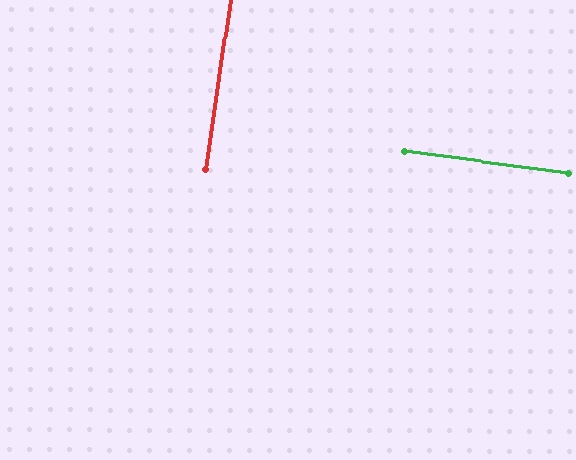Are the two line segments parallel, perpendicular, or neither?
Perpendicular — they meet at approximately 90°.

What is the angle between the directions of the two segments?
Approximately 90 degrees.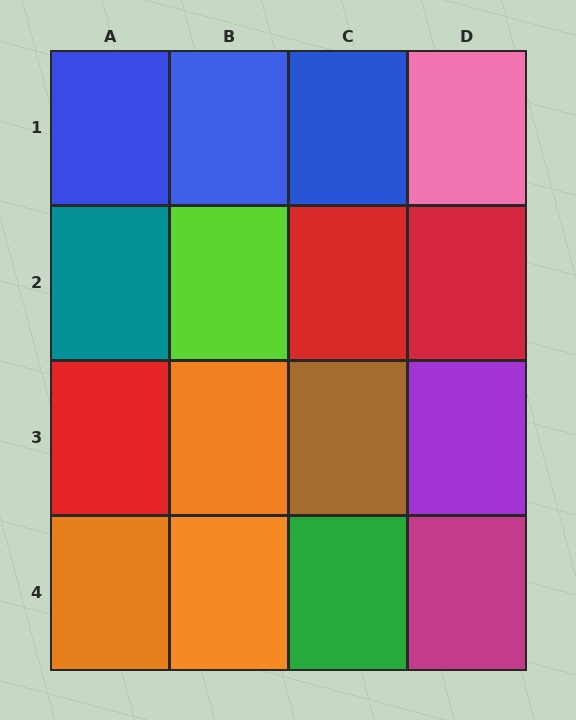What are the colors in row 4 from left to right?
Orange, orange, green, magenta.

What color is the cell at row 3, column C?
Brown.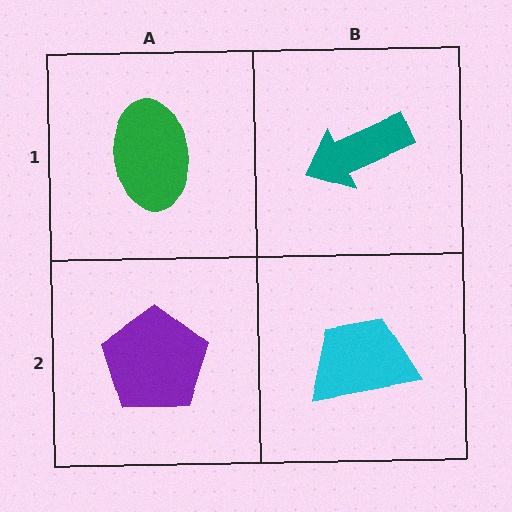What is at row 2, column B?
A cyan trapezoid.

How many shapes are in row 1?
2 shapes.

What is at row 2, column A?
A purple pentagon.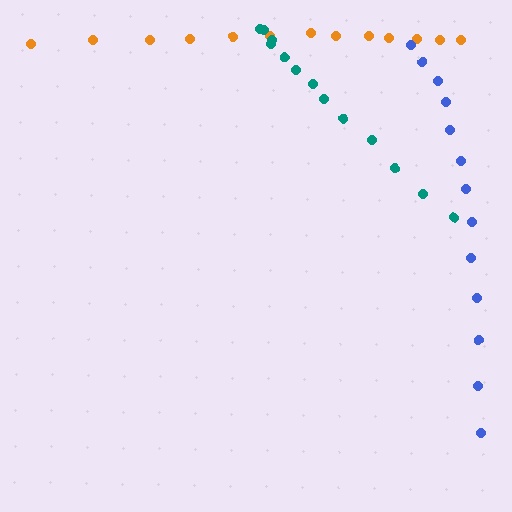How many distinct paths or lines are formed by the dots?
There are 3 distinct paths.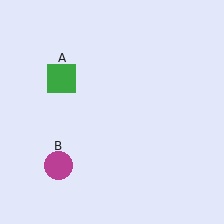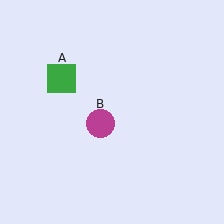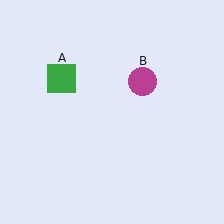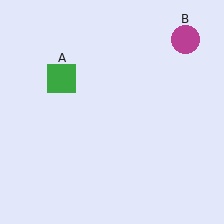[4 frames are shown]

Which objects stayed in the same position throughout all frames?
Green square (object A) remained stationary.